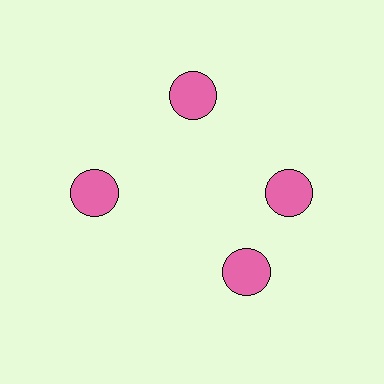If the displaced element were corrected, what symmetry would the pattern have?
It would have 4-fold rotational symmetry — the pattern would map onto itself every 90 degrees.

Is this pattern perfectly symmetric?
No. The 4 pink circles are arranged in a ring, but one element near the 6 o'clock position is rotated out of alignment along the ring, breaking the 4-fold rotational symmetry.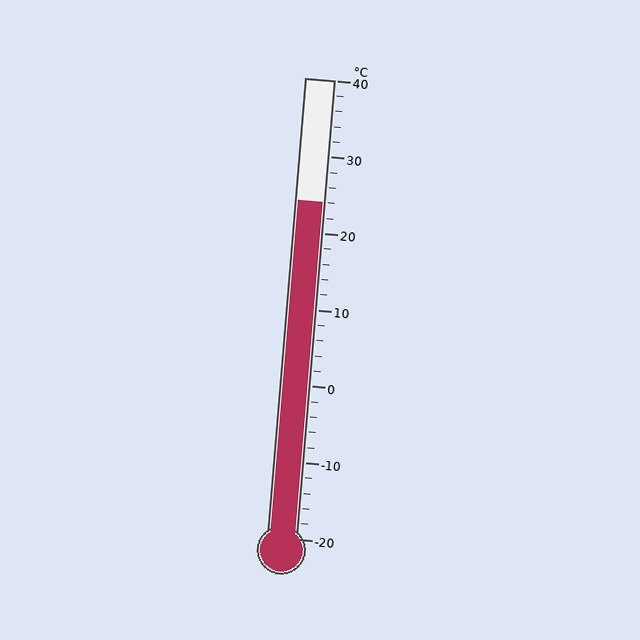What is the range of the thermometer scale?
The thermometer scale ranges from -20°C to 40°C.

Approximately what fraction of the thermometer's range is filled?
The thermometer is filled to approximately 75% of its range.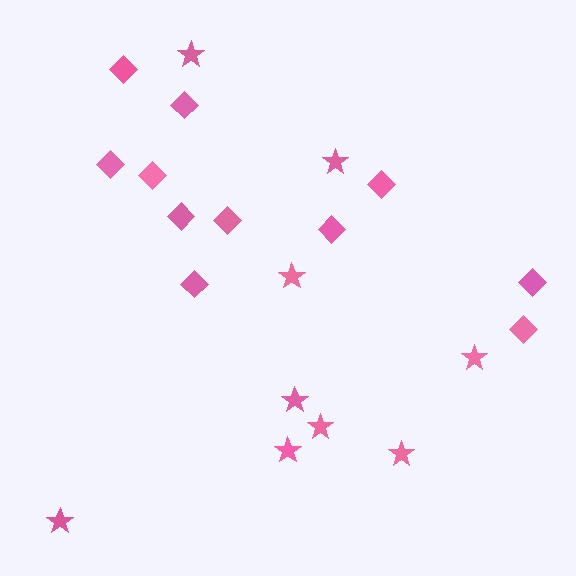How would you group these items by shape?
There are 2 groups: one group of stars (9) and one group of diamonds (11).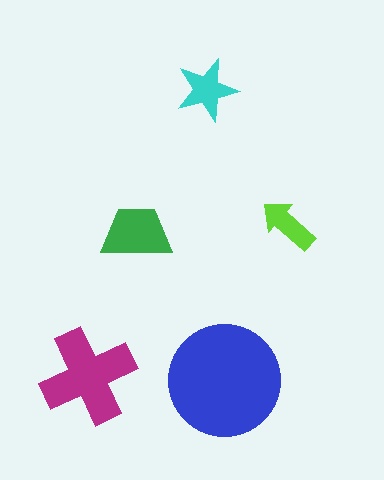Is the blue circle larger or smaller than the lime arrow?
Larger.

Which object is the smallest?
The lime arrow.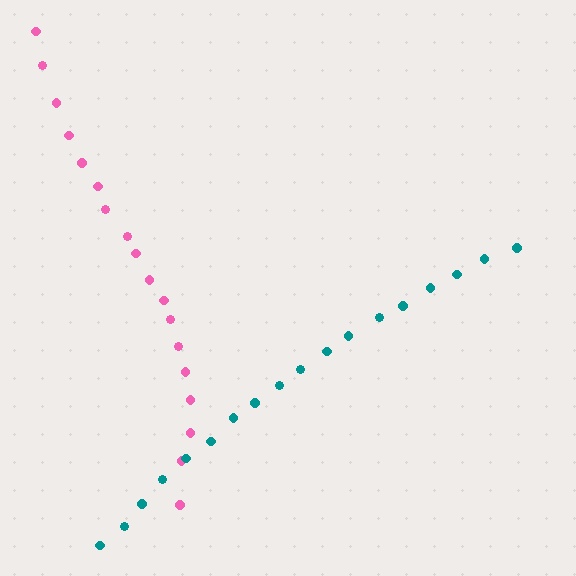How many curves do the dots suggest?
There are 2 distinct paths.